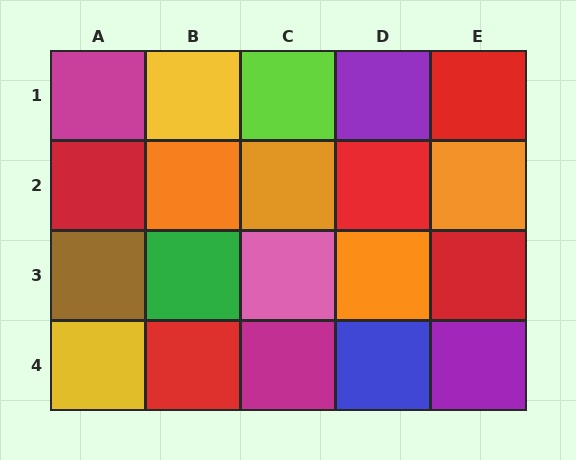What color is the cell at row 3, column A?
Brown.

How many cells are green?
1 cell is green.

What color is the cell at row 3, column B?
Green.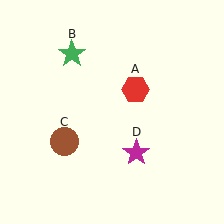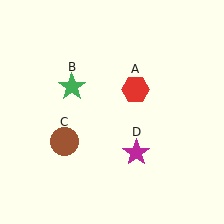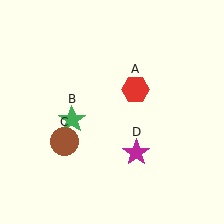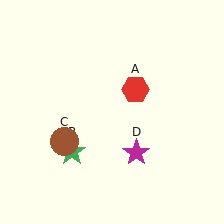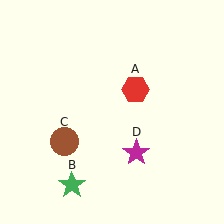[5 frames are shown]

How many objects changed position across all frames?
1 object changed position: green star (object B).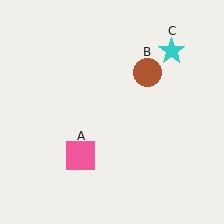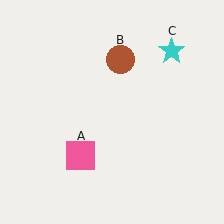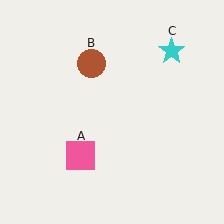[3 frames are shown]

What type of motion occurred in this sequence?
The brown circle (object B) rotated counterclockwise around the center of the scene.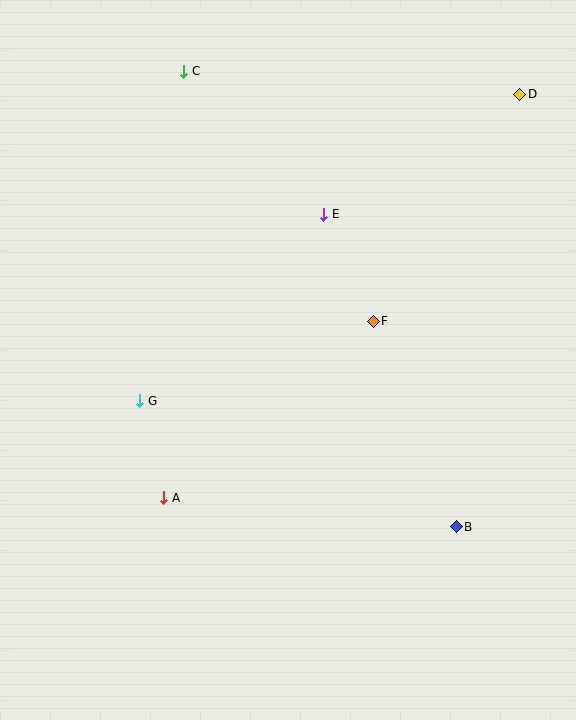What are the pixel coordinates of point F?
Point F is at (373, 321).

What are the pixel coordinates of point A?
Point A is at (164, 498).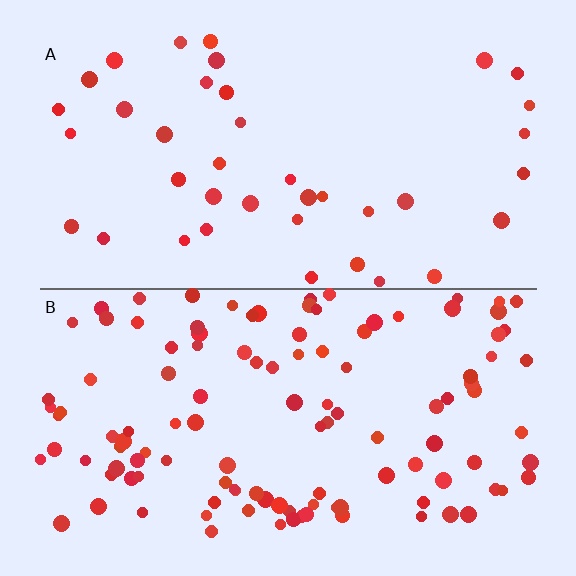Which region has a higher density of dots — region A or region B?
B (the bottom).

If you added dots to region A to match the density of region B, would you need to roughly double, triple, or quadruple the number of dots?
Approximately triple.